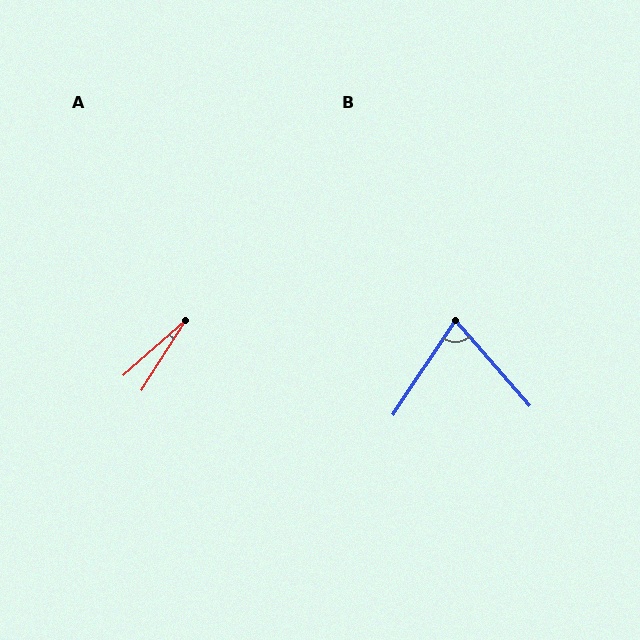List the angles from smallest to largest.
A (16°), B (75°).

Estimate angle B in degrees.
Approximately 75 degrees.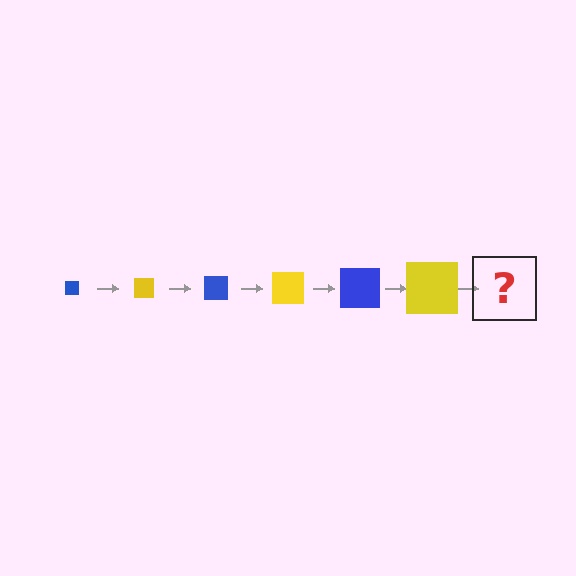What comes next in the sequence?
The next element should be a blue square, larger than the previous one.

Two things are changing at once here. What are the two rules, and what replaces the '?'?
The two rules are that the square grows larger each step and the color cycles through blue and yellow. The '?' should be a blue square, larger than the previous one.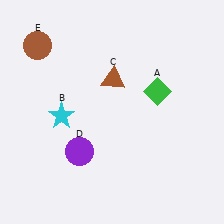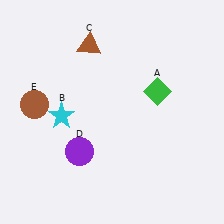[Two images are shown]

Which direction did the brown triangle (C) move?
The brown triangle (C) moved up.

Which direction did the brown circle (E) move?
The brown circle (E) moved down.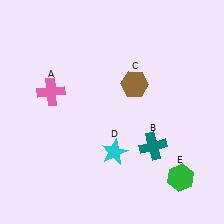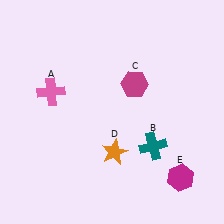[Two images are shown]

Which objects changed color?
C changed from brown to magenta. D changed from cyan to orange. E changed from green to magenta.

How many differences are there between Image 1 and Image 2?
There are 3 differences between the two images.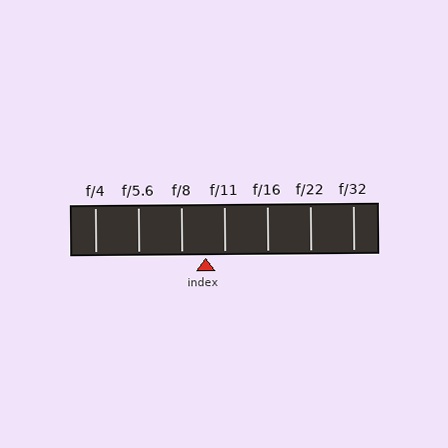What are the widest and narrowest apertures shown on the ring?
The widest aperture shown is f/4 and the narrowest is f/32.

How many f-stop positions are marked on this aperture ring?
There are 7 f-stop positions marked.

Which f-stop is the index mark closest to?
The index mark is closest to f/11.